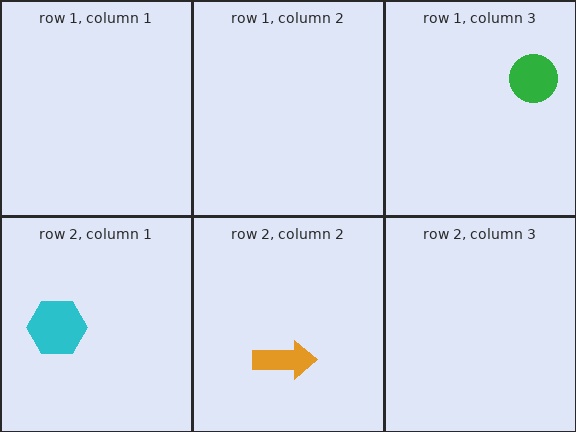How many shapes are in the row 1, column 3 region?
1.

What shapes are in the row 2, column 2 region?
The orange arrow.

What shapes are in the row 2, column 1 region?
The cyan hexagon.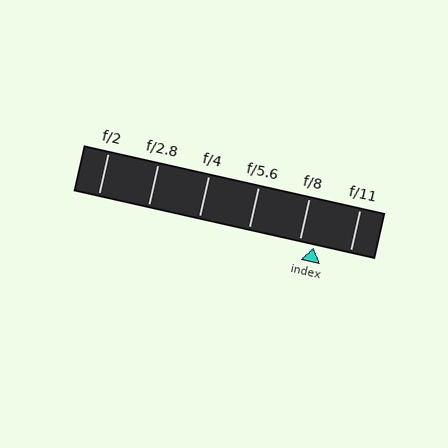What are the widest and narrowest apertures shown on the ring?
The widest aperture shown is f/2 and the narrowest is f/11.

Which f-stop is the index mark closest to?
The index mark is closest to f/8.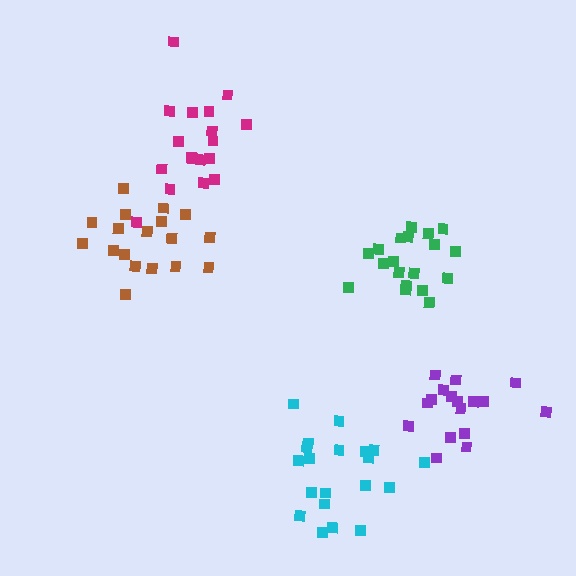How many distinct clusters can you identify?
There are 5 distinct clusters.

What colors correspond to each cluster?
The clusters are colored: cyan, brown, magenta, green, purple.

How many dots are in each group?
Group 1: 21 dots, Group 2: 18 dots, Group 3: 18 dots, Group 4: 20 dots, Group 5: 17 dots (94 total).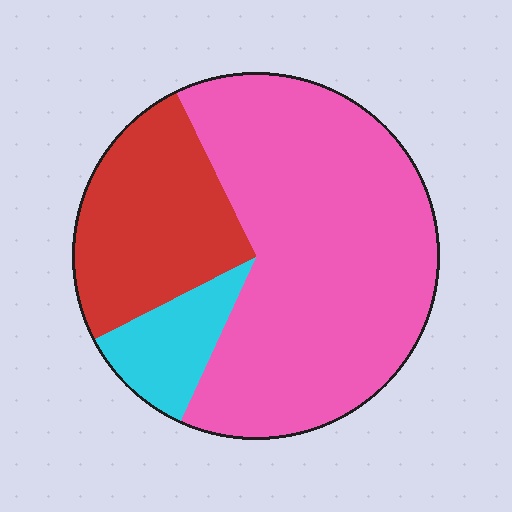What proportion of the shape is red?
Red takes up about one quarter (1/4) of the shape.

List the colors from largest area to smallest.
From largest to smallest: pink, red, cyan.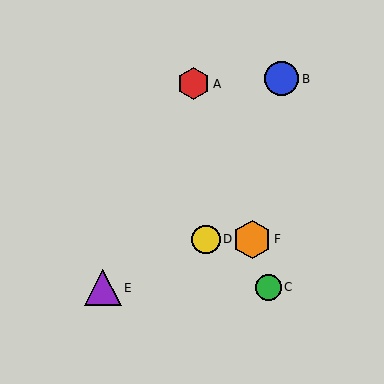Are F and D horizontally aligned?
Yes, both are at y≈239.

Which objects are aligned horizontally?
Objects D, F are aligned horizontally.